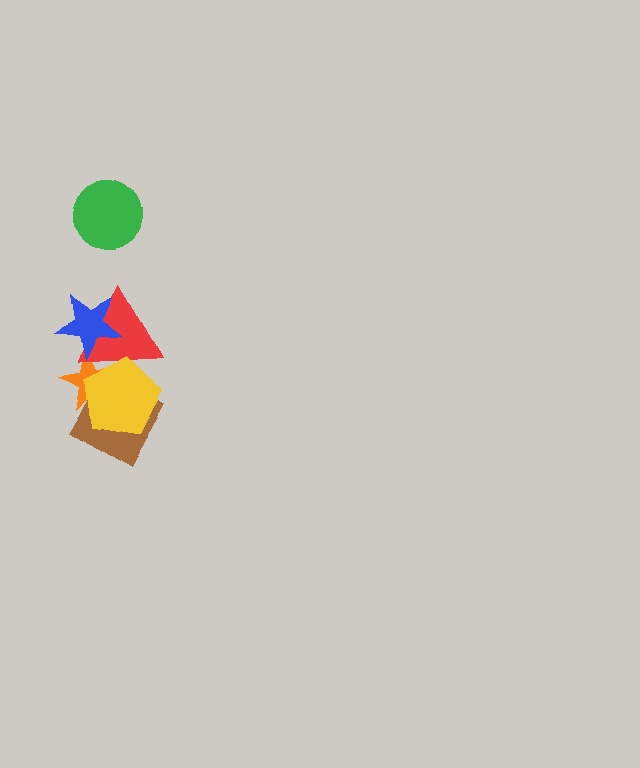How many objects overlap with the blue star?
2 objects overlap with the blue star.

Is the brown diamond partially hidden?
Yes, it is partially covered by another shape.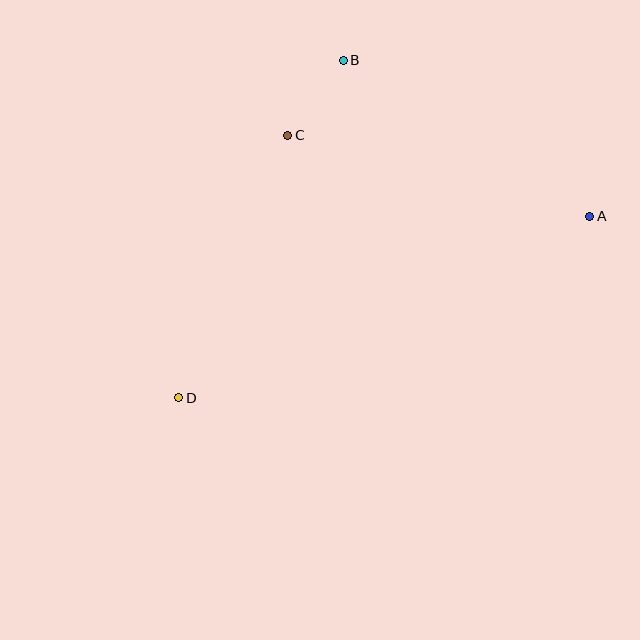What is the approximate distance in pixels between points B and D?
The distance between B and D is approximately 375 pixels.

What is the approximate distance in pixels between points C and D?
The distance between C and D is approximately 284 pixels.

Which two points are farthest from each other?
Points A and D are farthest from each other.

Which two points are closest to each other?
Points B and C are closest to each other.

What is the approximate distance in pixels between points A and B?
The distance between A and B is approximately 291 pixels.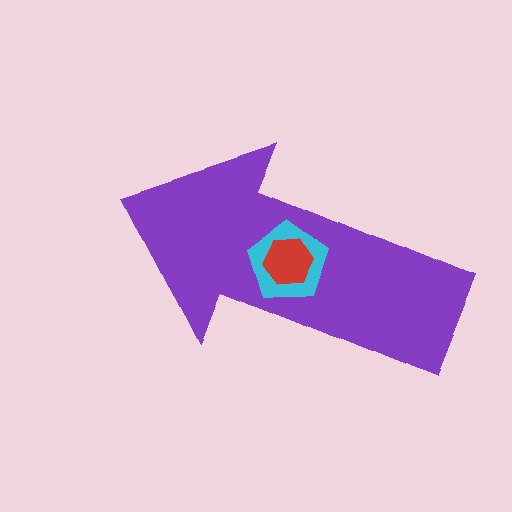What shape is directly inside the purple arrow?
The cyan pentagon.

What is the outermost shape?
The purple arrow.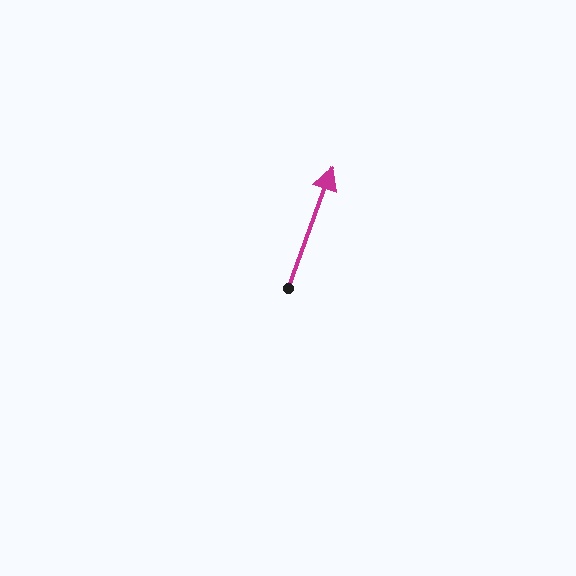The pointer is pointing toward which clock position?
Roughly 1 o'clock.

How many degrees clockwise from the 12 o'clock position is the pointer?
Approximately 20 degrees.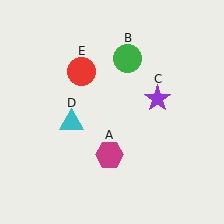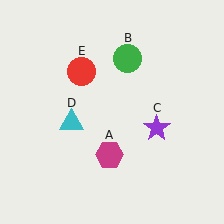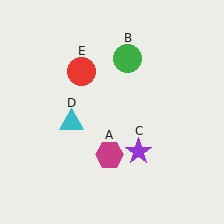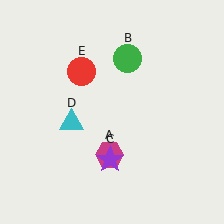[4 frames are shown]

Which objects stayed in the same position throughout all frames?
Magenta hexagon (object A) and green circle (object B) and cyan triangle (object D) and red circle (object E) remained stationary.